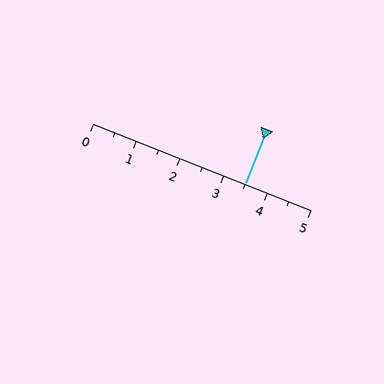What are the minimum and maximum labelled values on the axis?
The axis runs from 0 to 5.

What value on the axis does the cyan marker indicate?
The marker indicates approximately 3.5.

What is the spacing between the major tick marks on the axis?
The major ticks are spaced 1 apart.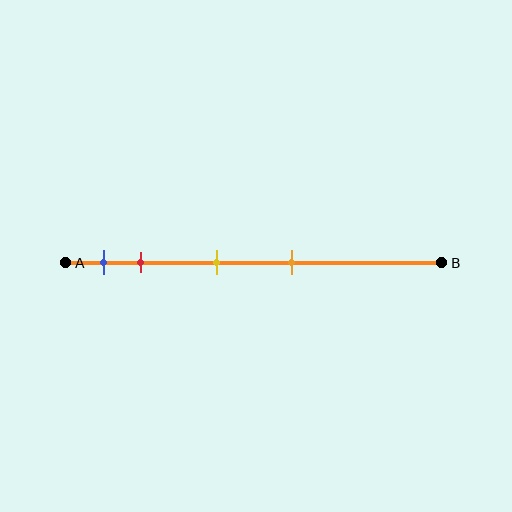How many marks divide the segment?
There are 4 marks dividing the segment.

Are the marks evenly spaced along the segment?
No, the marks are not evenly spaced.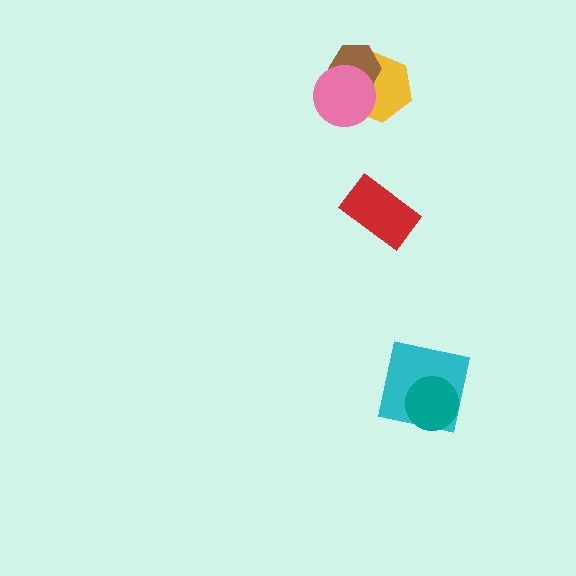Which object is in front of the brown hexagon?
The pink circle is in front of the brown hexagon.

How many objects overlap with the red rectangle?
0 objects overlap with the red rectangle.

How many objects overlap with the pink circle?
2 objects overlap with the pink circle.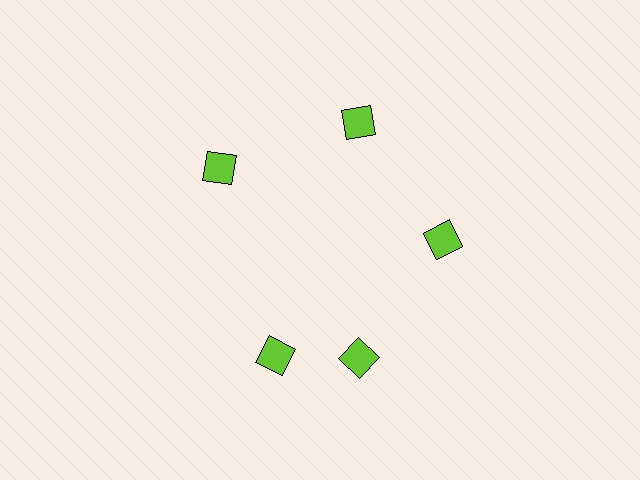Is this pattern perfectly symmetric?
No. The 5 lime diamonds are arranged in a ring, but one element near the 8 o'clock position is rotated out of alignment along the ring, breaking the 5-fold rotational symmetry.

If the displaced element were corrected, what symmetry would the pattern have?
It would have 5-fold rotational symmetry — the pattern would map onto itself every 72 degrees.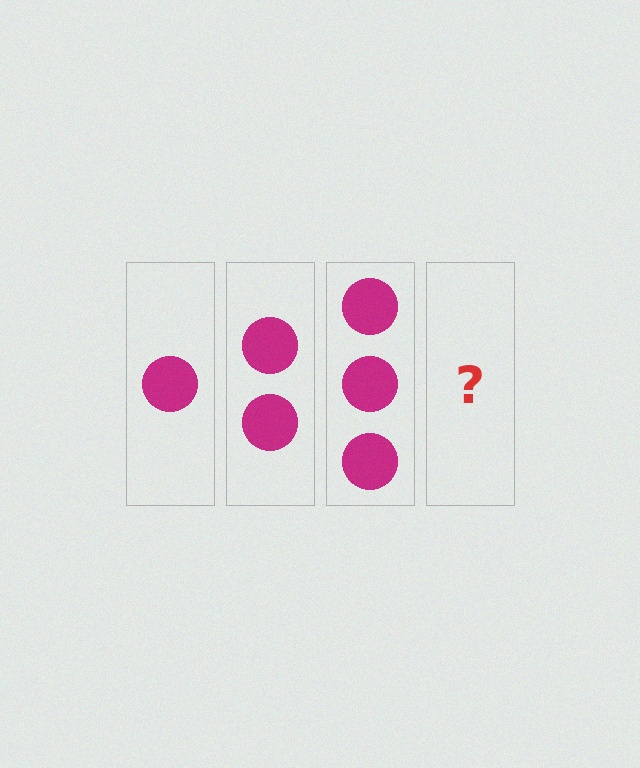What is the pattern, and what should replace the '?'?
The pattern is that each step adds one more circle. The '?' should be 4 circles.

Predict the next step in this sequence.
The next step is 4 circles.